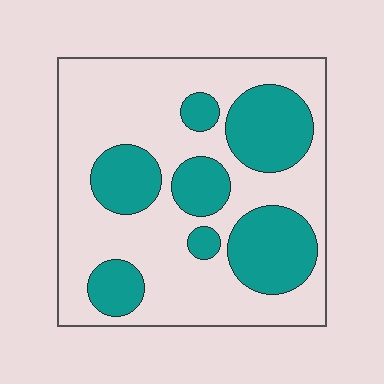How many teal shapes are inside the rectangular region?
7.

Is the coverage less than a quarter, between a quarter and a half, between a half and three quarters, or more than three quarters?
Between a quarter and a half.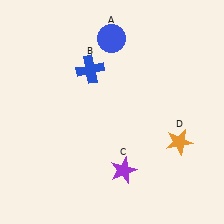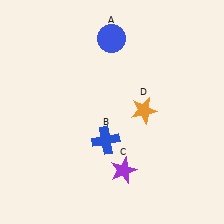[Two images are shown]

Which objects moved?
The objects that moved are: the blue cross (B), the orange star (D).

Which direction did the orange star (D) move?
The orange star (D) moved left.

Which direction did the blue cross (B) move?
The blue cross (B) moved down.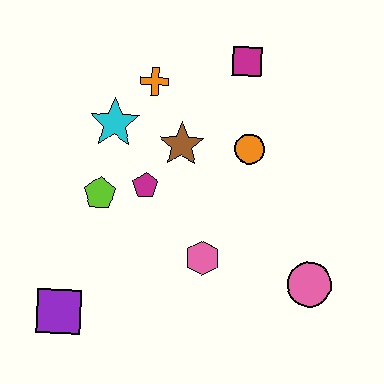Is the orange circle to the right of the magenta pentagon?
Yes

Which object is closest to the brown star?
The magenta pentagon is closest to the brown star.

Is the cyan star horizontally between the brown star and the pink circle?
No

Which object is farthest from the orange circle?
The purple square is farthest from the orange circle.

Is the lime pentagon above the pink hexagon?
Yes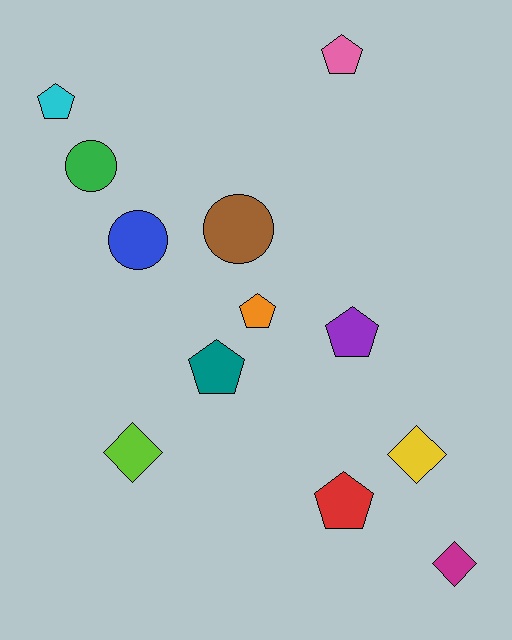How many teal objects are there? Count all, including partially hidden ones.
There is 1 teal object.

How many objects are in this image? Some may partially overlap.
There are 12 objects.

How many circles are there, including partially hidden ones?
There are 3 circles.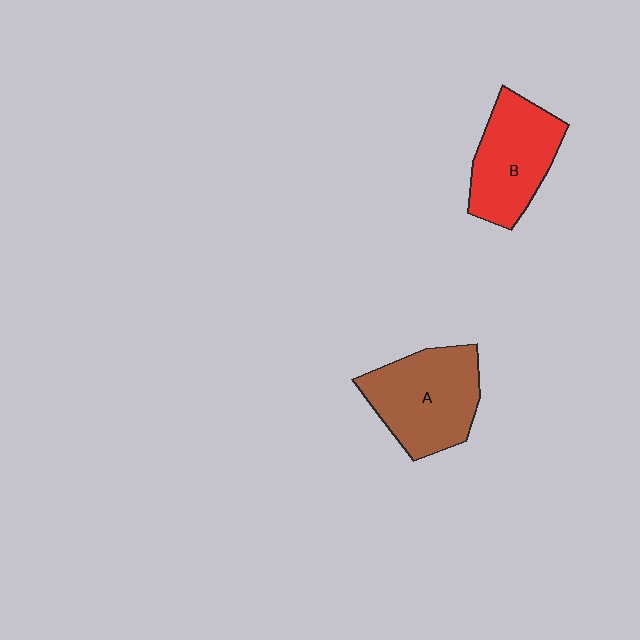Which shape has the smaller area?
Shape B (red).